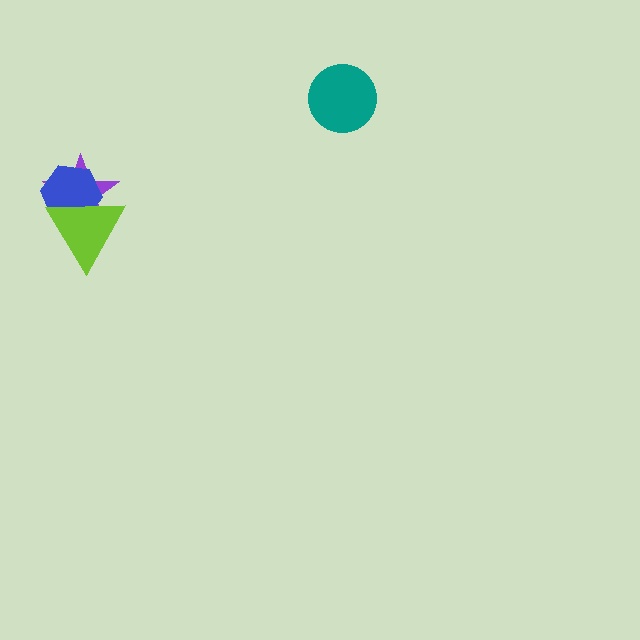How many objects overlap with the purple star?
2 objects overlap with the purple star.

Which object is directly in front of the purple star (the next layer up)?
The blue hexagon is directly in front of the purple star.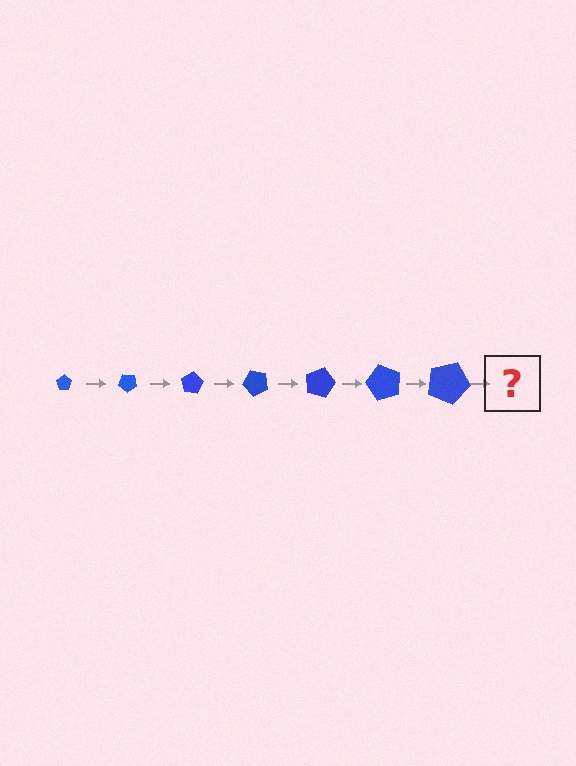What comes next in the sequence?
The next element should be a pentagon, larger than the previous one and rotated 280 degrees from the start.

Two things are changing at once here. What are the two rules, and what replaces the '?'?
The two rules are that the pentagon grows larger each step and it rotates 40 degrees each step. The '?' should be a pentagon, larger than the previous one and rotated 280 degrees from the start.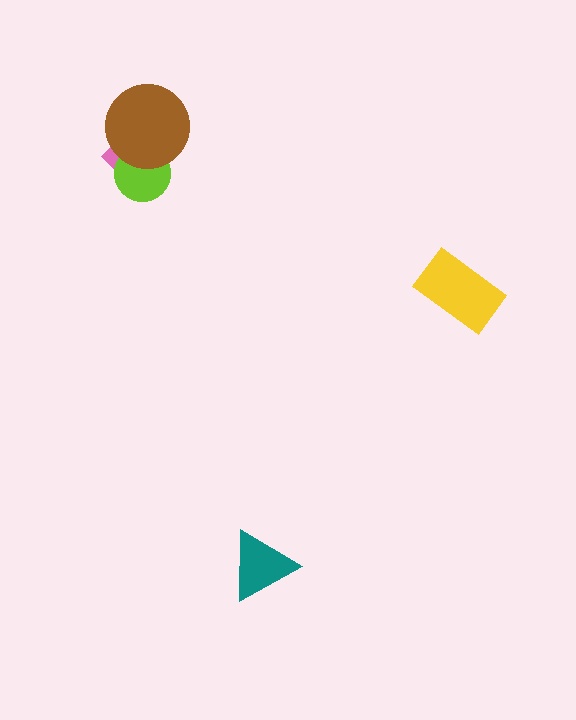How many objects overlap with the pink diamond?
2 objects overlap with the pink diamond.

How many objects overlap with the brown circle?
2 objects overlap with the brown circle.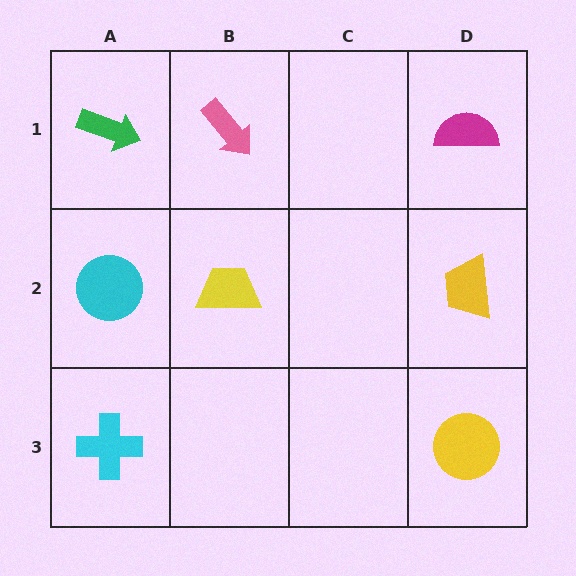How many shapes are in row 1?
3 shapes.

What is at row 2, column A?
A cyan circle.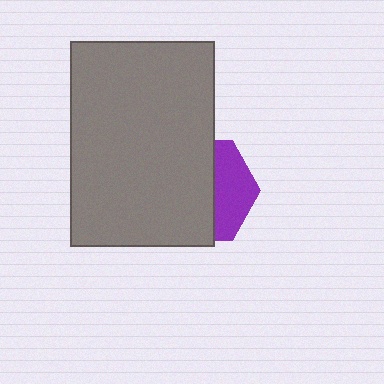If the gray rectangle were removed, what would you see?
You would see the complete purple hexagon.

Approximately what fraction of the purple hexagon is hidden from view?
Roughly 64% of the purple hexagon is hidden behind the gray rectangle.